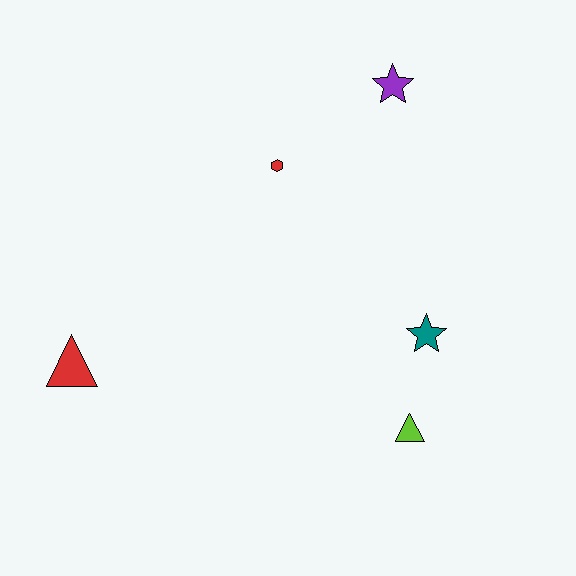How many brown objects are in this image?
There are no brown objects.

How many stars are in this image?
There are 2 stars.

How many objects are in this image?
There are 5 objects.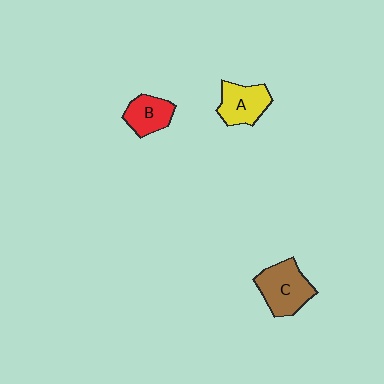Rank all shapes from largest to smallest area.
From largest to smallest: C (brown), A (yellow), B (red).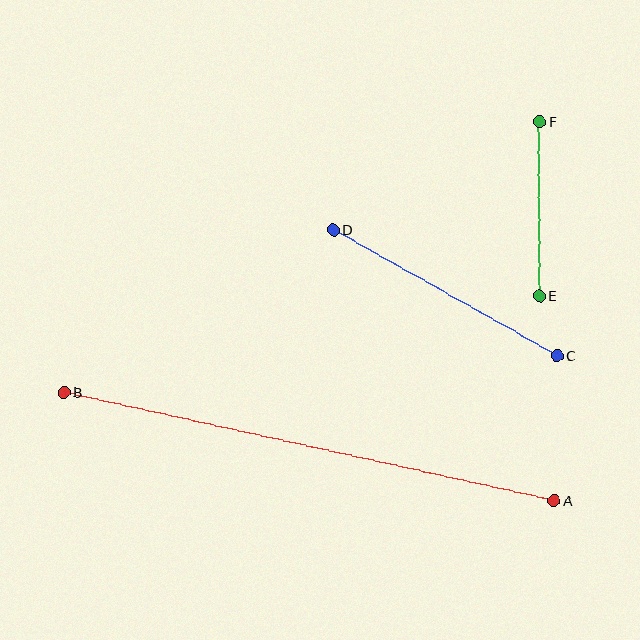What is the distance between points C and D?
The distance is approximately 256 pixels.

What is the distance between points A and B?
The distance is approximately 502 pixels.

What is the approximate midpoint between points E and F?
The midpoint is at approximately (540, 209) pixels.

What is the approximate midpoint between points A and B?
The midpoint is at approximately (309, 446) pixels.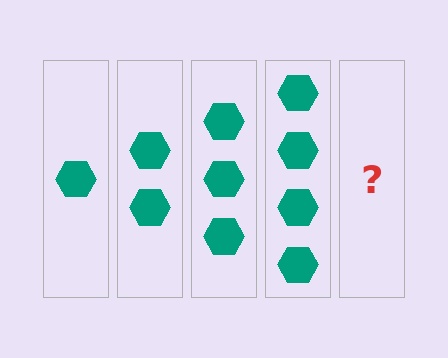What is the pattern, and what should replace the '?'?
The pattern is that each step adds one more hexagon. The '?' should be 5 hexagons.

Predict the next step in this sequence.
The next step is 5 hexagons.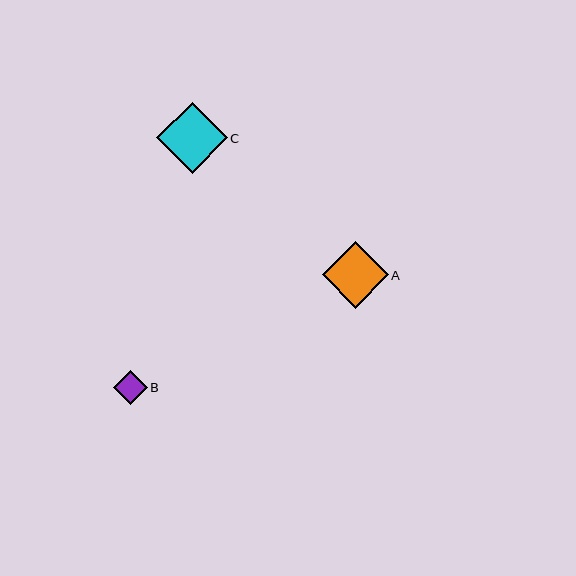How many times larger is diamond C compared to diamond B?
Diamond C is approximately 2.1 times the size of diamond B.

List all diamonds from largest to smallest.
From largest to smallest: C, A, B.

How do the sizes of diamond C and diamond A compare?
Diamond C and diamond A are approximately the same size.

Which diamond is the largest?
Diamond C is the largest with a size of approximately 70 pixels.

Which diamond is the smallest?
Diamond B is the smallest with a size of approximately 34 pixels.